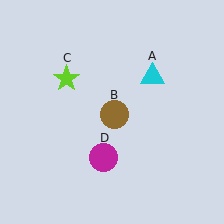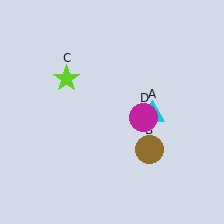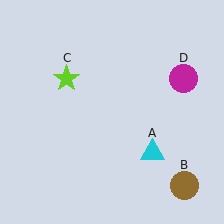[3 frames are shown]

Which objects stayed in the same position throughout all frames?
Lime star (object C) remained stationary.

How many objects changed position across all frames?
3 objects changed position: cyan triangle (object A), brown circle (object B), magenta circle (object D).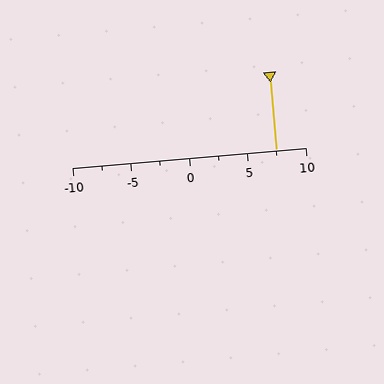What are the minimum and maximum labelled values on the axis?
The axis runs from -10 to 10.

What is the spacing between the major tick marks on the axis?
The major ticks are spaced 5 apart.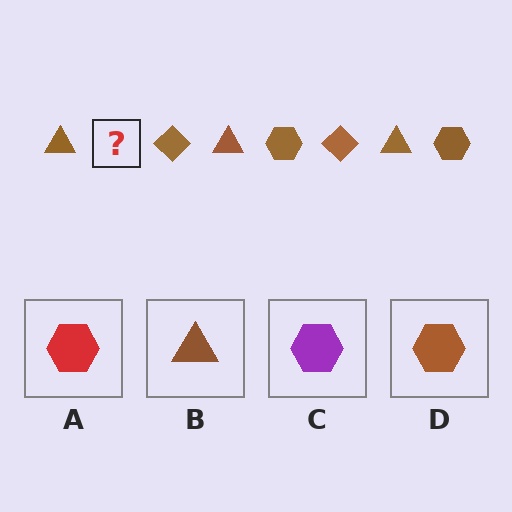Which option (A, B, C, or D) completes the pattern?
D.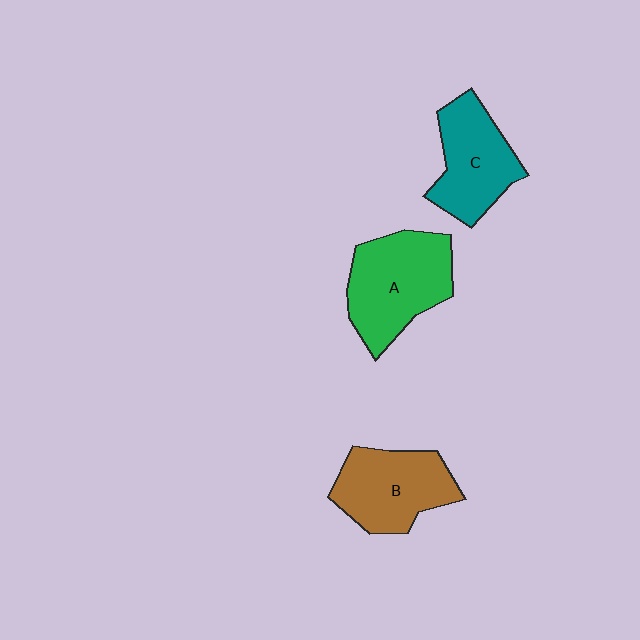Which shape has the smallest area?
Shape C (teal).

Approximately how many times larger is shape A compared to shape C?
Approximately 1.2 times.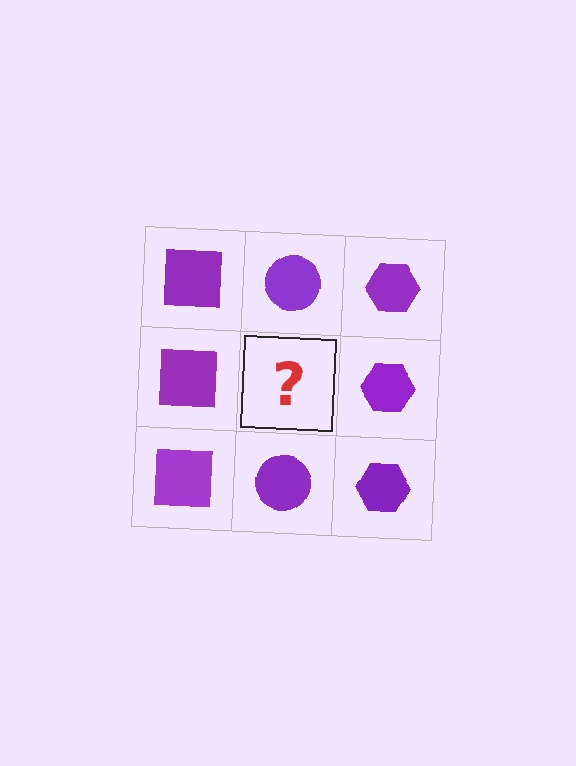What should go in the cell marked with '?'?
The missing cell should contain a purple circle.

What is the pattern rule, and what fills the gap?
The rule is that each column has a consistent shape. The gap should be filled with a purple circle.